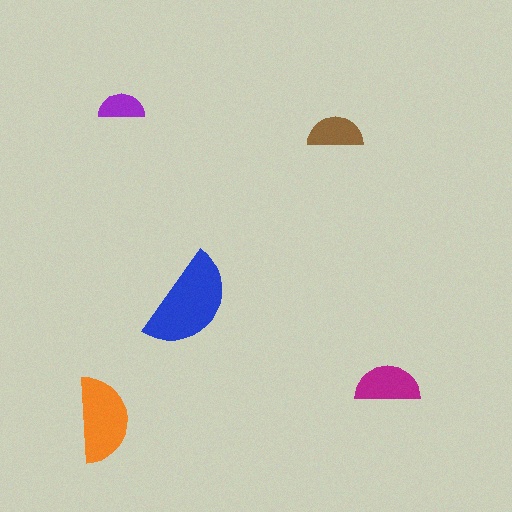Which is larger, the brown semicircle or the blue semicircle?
The blue one.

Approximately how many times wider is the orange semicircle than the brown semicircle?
About 1.5 times wider.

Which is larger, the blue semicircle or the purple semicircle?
The blue one.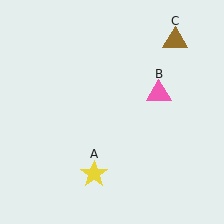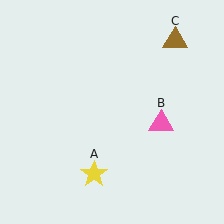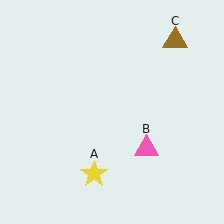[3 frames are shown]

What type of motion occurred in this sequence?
The pink triangle (object B) rotated clockwise around the center of the scene.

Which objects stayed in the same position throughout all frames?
Yellow star (object A) and brown triangle (object C) remained stationary.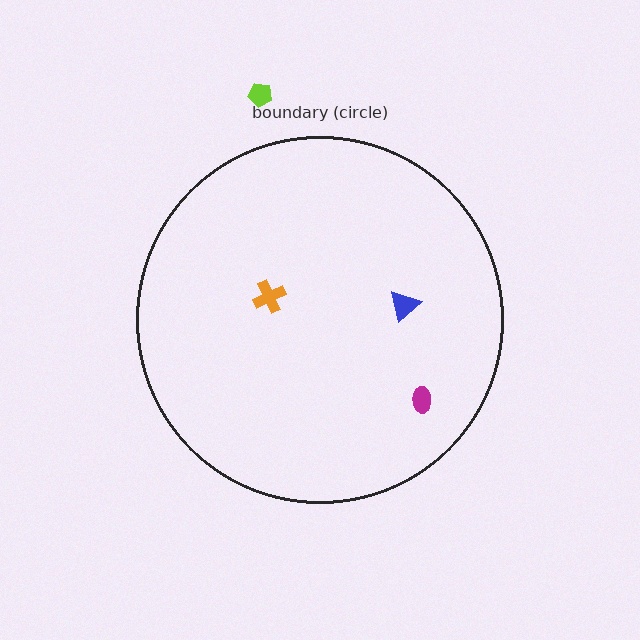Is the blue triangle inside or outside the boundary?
Inside.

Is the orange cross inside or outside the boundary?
Inside.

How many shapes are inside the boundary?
3 inside, 1 outside.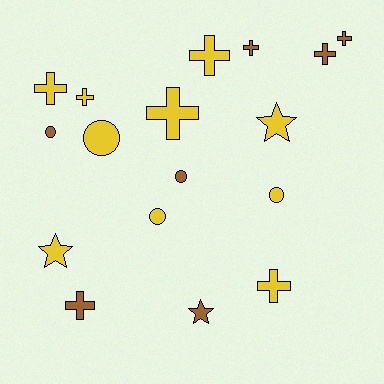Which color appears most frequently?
Yellow, with 10 objects.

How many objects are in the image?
There are 17 objects.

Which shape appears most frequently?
Cross, with 9 objects.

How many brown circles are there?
There are 2 brown circles.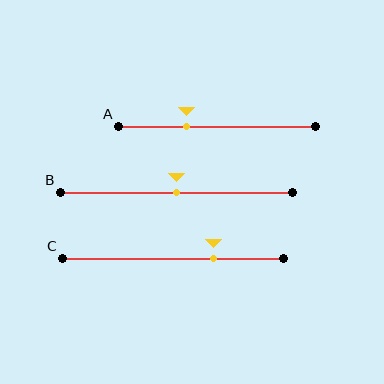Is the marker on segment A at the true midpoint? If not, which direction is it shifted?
No, the marker on segment A is shifted to the left by about 15% of the segment length.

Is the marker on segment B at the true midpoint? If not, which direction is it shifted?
Yes, the marker on segment B is at the true midpoint.